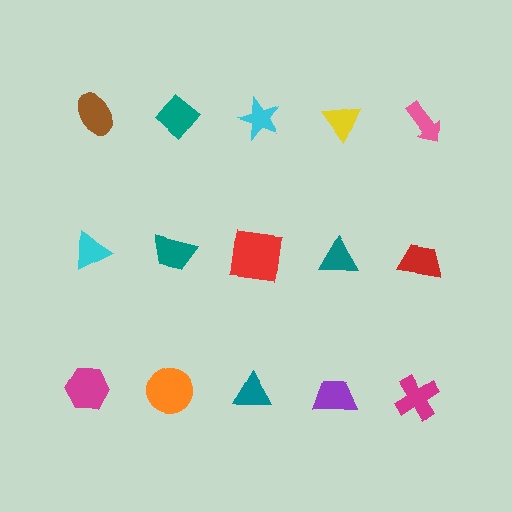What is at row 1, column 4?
A yellow triangle.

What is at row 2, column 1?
A cyan triangle.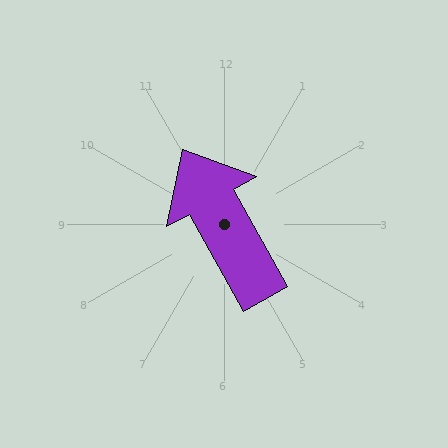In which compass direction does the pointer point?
Northwest.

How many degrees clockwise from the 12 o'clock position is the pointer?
Approximately 331 degrees.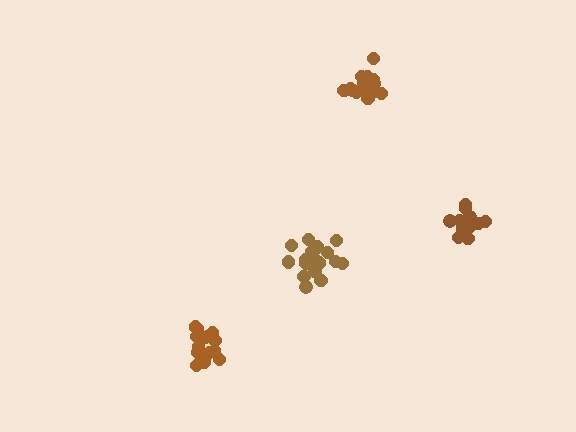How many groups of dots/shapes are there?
There are 4 groups.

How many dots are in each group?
Group 1: 14 dots, Group 2: 19 dots, Group 3: 17 dots, Group 4: 17 dots (67 total).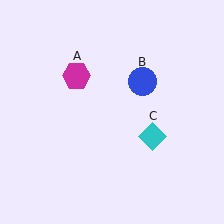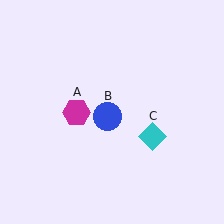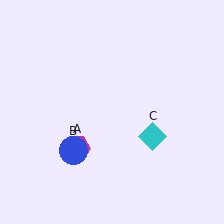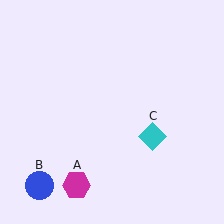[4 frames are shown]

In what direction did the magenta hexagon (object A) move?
The magenta hexagon (object A) moved down.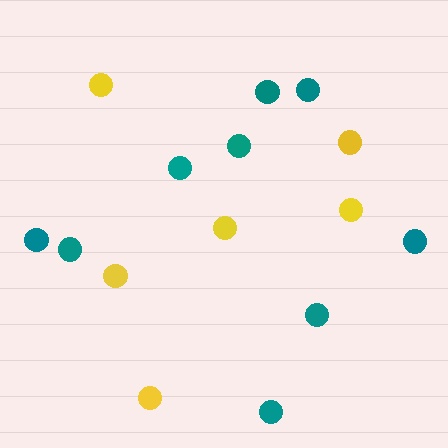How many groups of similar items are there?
There are 2 groups: one group of yellow circles (6) and one group of teal circles (9).